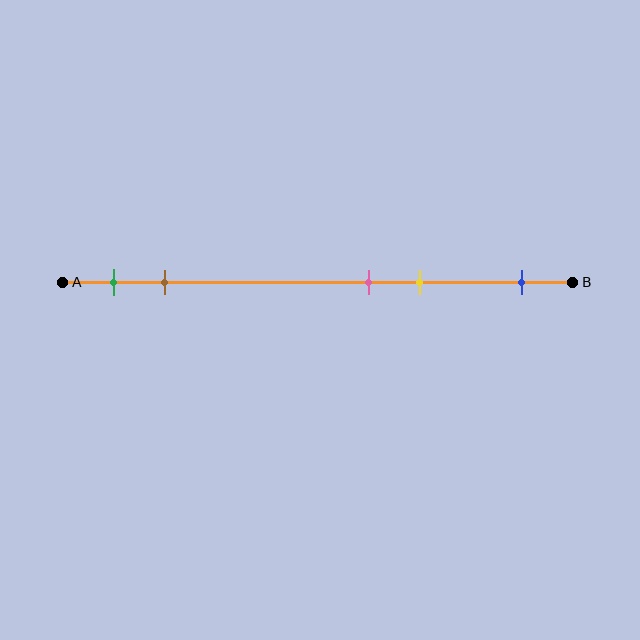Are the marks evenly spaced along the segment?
No, the marks are not evenly spaced.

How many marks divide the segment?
There are 5 marks dividing the segment.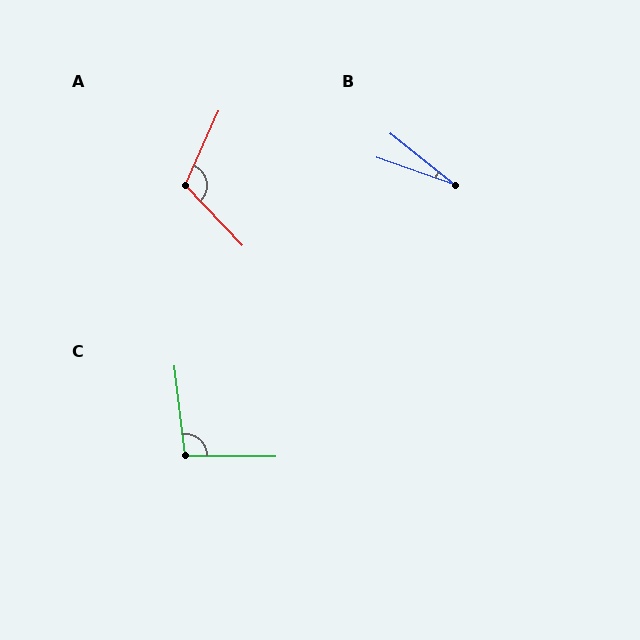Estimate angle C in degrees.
Approximately 97 degrees.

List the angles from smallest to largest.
B (20°), C (97°), A (112°).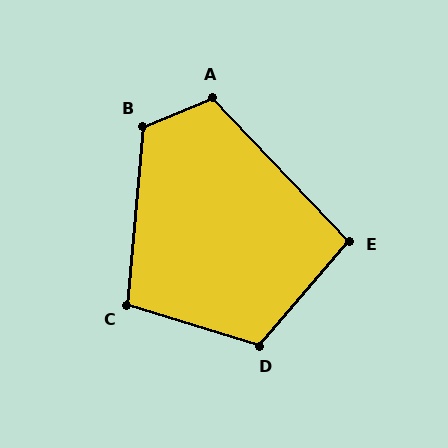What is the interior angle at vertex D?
Approximately 114 degrees (obtuse).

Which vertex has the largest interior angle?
B, at approximately 118 degrees.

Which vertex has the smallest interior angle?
E, at approximately 95 degrees.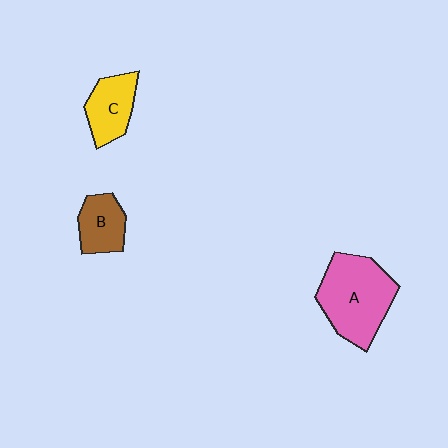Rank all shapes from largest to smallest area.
From largest to smallest: A (pink), C (yellow), B (brown).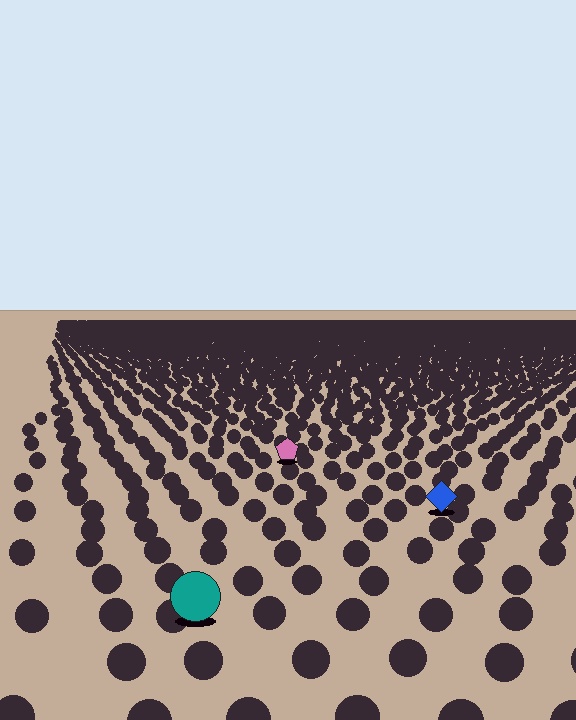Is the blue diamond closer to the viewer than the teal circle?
No. The teal circle is closer — you can tell from the texture gradient: the ground texture is coarser near it.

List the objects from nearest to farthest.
From nearest to farthest: the teal circle, the blue diamond, the pink pentagon.